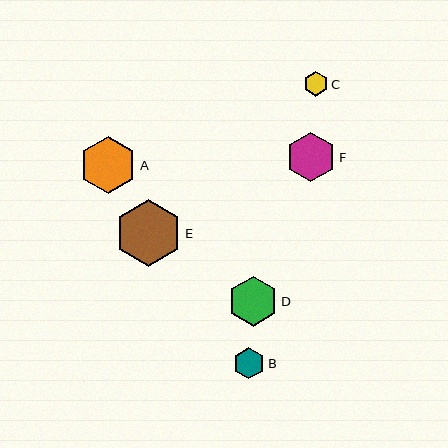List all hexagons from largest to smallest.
From largest to smallest: E, A, D, F, B, C.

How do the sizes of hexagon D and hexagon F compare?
Hexagon D and hexagon F are approximately the same size.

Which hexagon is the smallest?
Hexagon C is the smallest with a size of approximately 25 pixels.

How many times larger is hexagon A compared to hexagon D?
Hexagon A is approximately 1.1 times the size of hexagon D.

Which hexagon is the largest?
Hexagon E is the largest with a size of approximately 67 pixels.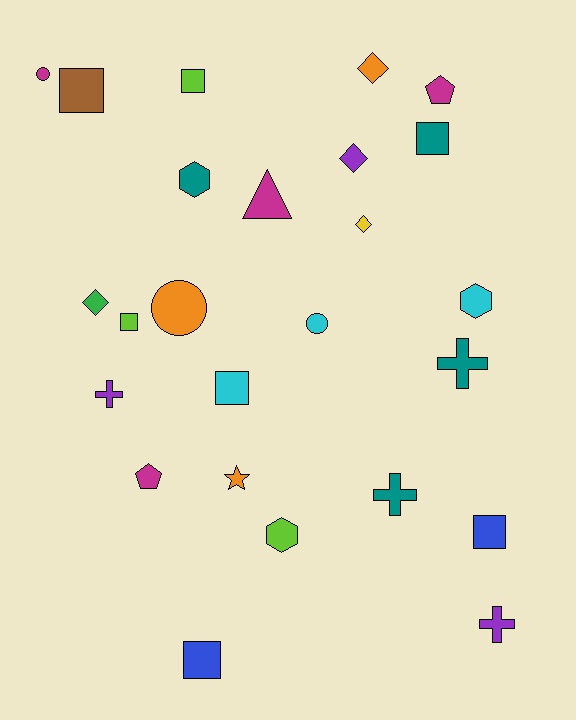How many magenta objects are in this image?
There are 4 magenta objects.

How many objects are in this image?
There are 25 objects.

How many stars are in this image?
There is 1 star.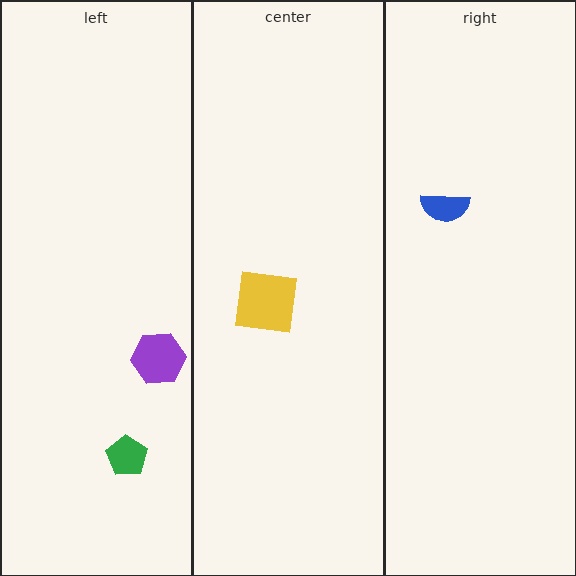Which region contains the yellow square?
The center region.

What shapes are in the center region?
The yellow square.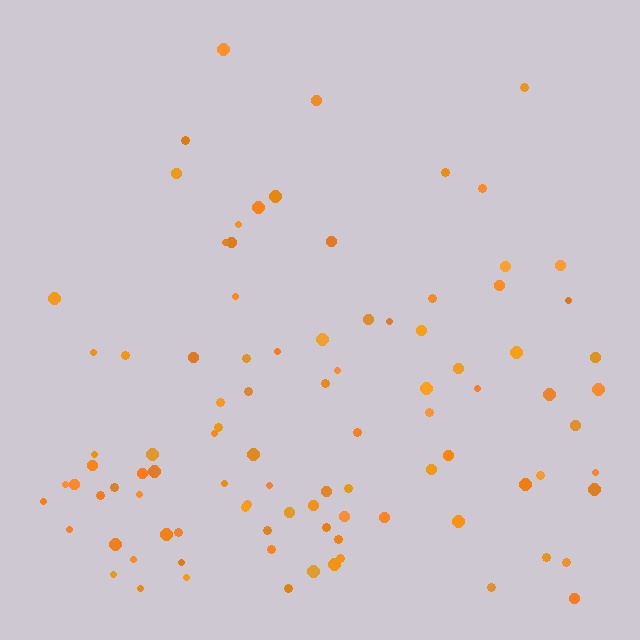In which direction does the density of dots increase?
From top to bottom, with the bottom side densest.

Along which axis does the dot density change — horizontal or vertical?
Vertical.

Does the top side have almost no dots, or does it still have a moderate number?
Still a moderate number, just noticeably fewer than the bottom.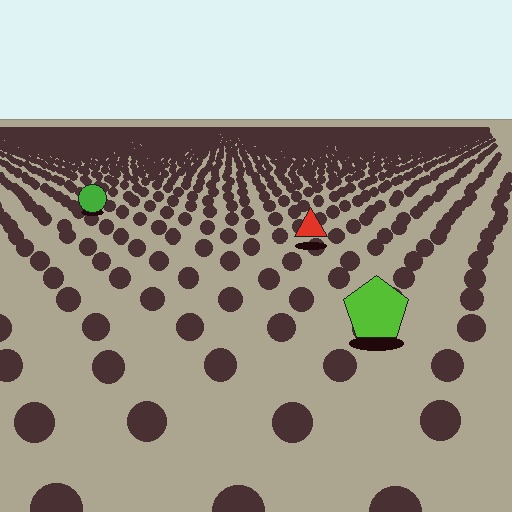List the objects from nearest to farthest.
From nearest to farthest: the lime pentagon, the red triangle, the green circle.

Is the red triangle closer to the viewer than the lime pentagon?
No. The lime pentagon is closer — you can tell from the texture gradient: the ground texture is coarser near it.